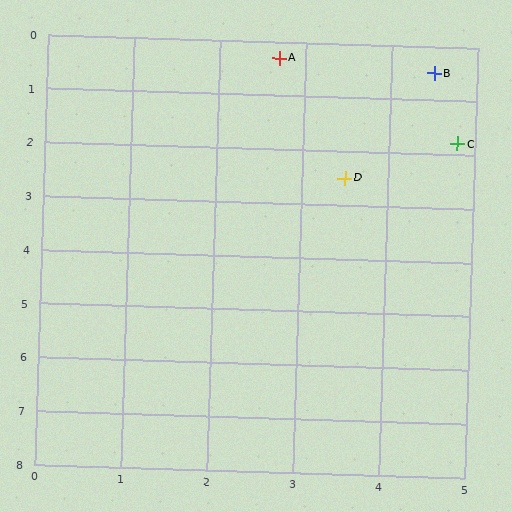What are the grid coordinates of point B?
Point B is at approximately (4.5, 0.5).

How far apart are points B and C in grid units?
Points B and C are about 1.3 grid units apart.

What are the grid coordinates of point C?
Point C is at approximately (4.8, 1.8).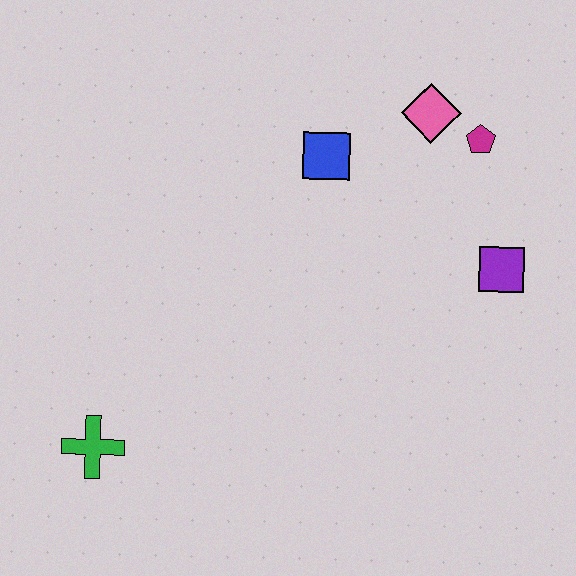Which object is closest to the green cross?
The blue square is closest to the green cross.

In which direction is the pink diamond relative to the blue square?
The pink diamond is to the right of the blue square.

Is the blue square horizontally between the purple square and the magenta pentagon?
No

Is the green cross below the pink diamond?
Yes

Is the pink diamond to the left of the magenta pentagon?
Yes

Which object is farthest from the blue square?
The green cross is farthest from the blue square.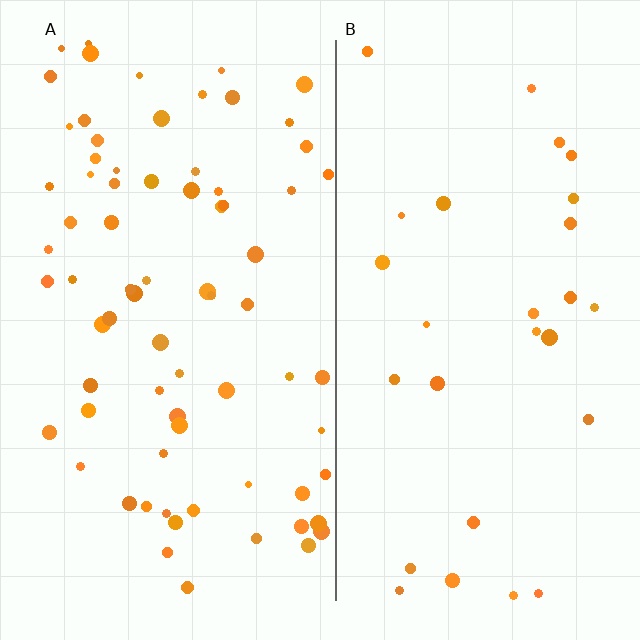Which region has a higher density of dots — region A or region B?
A (the left).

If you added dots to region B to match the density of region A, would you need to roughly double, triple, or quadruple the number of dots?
Approximately triple.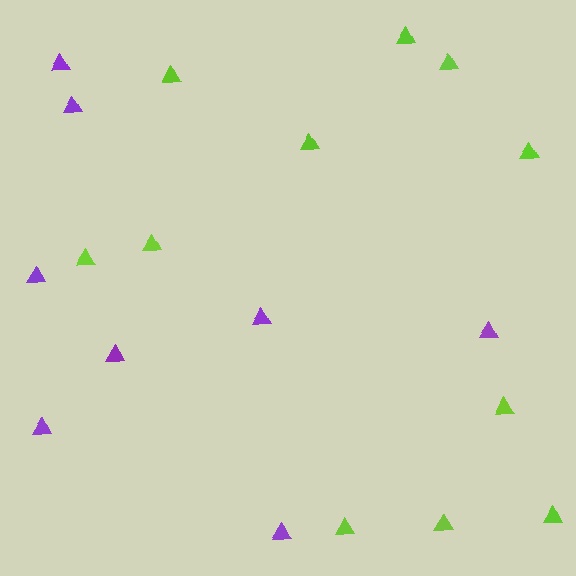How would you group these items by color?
There are 2 groups: one group of purple triangles (8) and one group of lime triangles (11).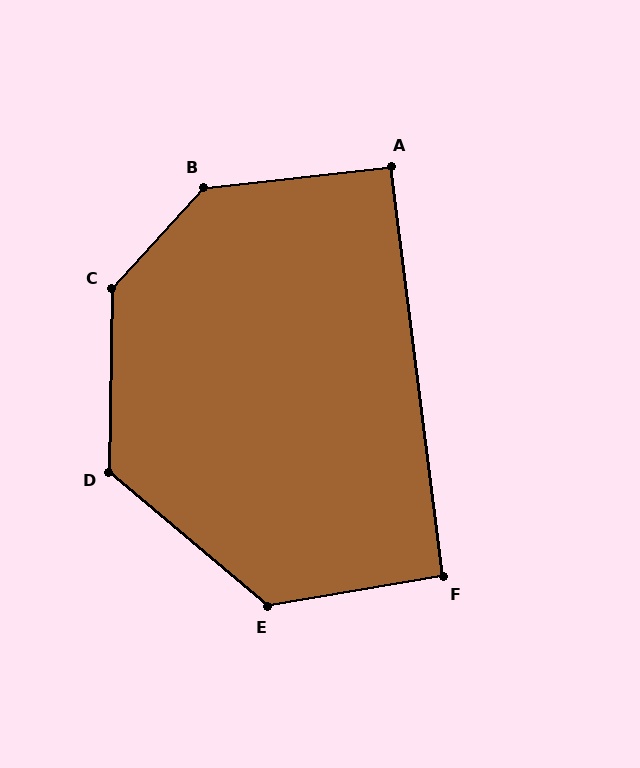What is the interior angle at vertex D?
Approximately 129 degrees (obtuse).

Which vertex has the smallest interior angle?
A, at approximately 91 degrees.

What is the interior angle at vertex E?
Approximately 130 degrees (obtuse).